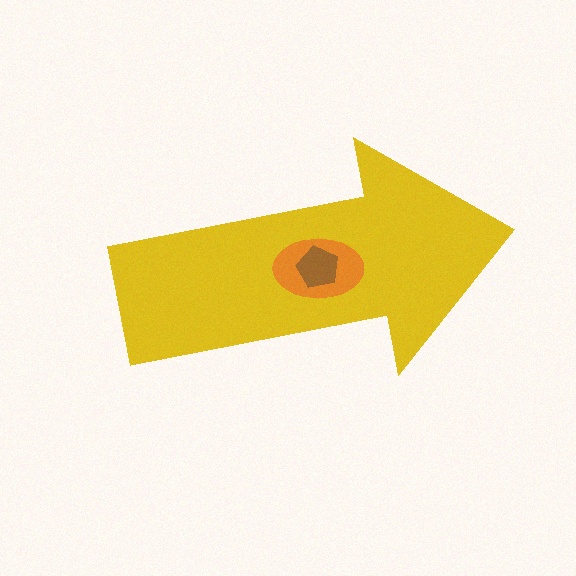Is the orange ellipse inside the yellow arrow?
Yes.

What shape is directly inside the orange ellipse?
The brown pentagon.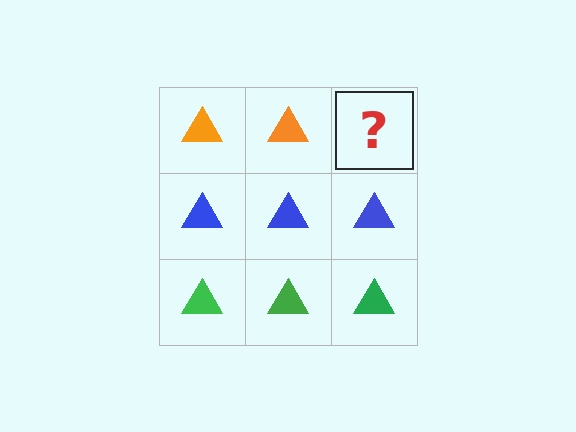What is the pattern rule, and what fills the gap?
The rule is that each row has a consistent color. The gap should be filled with an orange triangle.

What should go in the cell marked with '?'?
The missing cell should contain an orange triangle.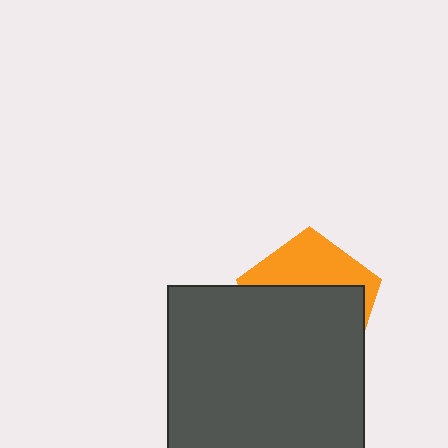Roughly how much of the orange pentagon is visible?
A small part of it is visible (roughly 36%).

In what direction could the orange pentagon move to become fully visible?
The orange pentagon could move up. That would shift it out from behind the dark gray square entirely.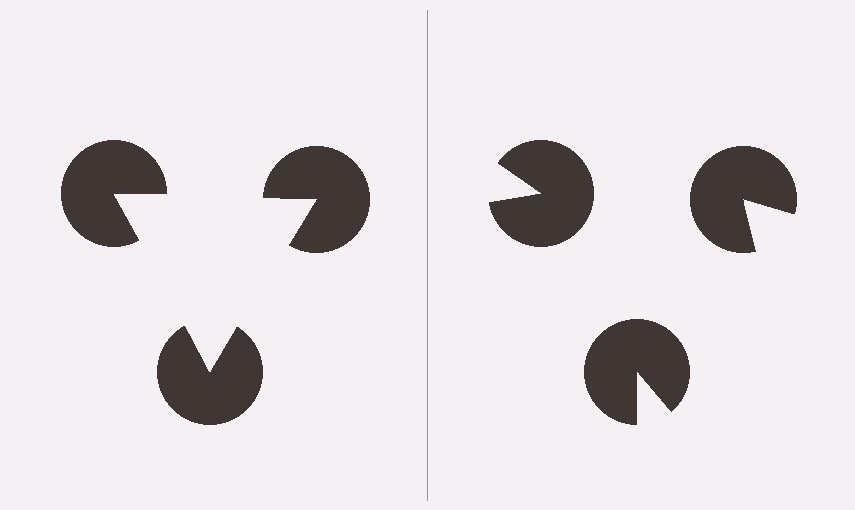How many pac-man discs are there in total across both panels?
6 — 3 on each side.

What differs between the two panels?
The pac-man discs are positioned identically on both sides; only the wedge orientations differ. On the left they align to a triangle; on the right they are misaligned.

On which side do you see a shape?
An illusory triangle appears on the left side. On the right side the wedge cuts are rotated, so no coherent shape forms.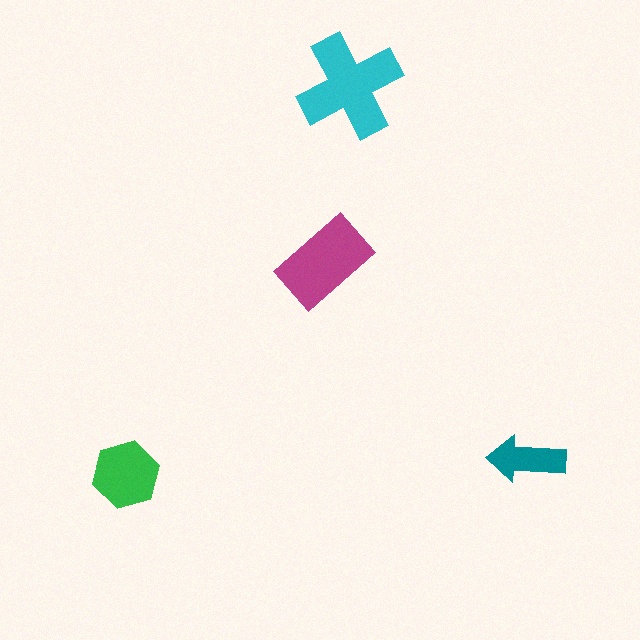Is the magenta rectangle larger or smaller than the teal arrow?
Larger.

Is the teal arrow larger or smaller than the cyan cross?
Smaller.